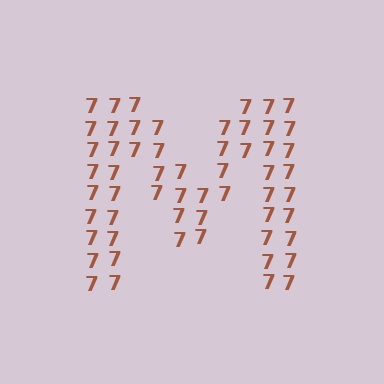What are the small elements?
The small elements are digit 7's.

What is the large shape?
The large shape is the letter M.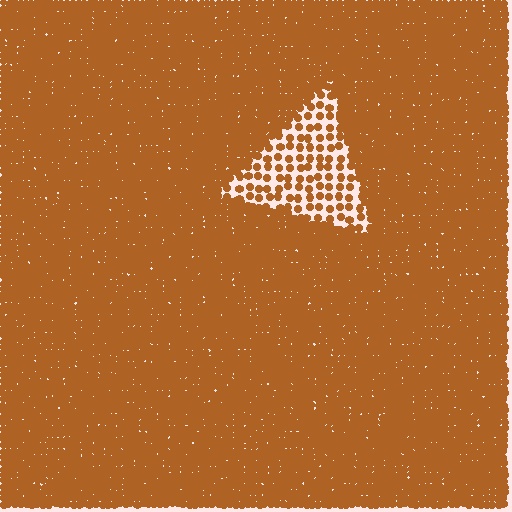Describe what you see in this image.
The image contains small brown elements arranged at two different densities. A triangle-shaped region is visible where the elements are less densely packed than the surrounding area.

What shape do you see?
I see a triangle.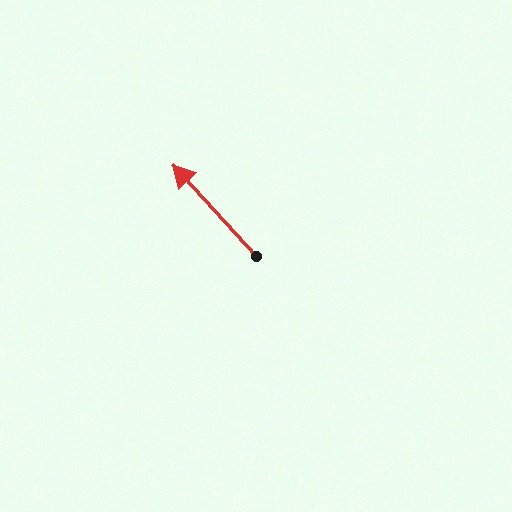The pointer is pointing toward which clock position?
Roughly 11 o'clock.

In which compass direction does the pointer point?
Northwest.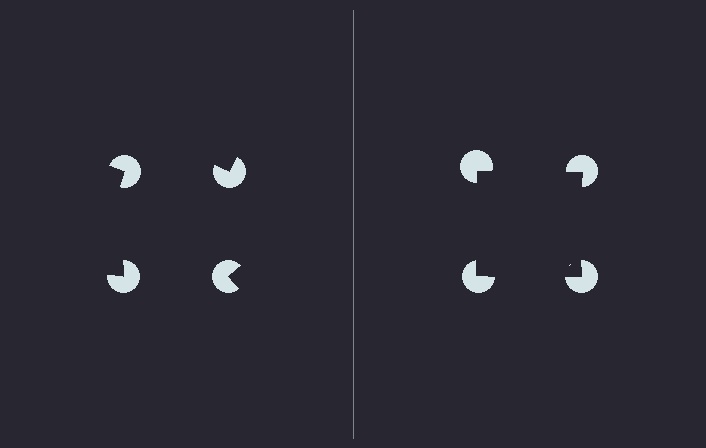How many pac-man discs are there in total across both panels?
8 — 4 on each side.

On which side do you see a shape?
An illusory square appears on the right side. On the left side the wedge cuts are rotated, so no coherent shape forms.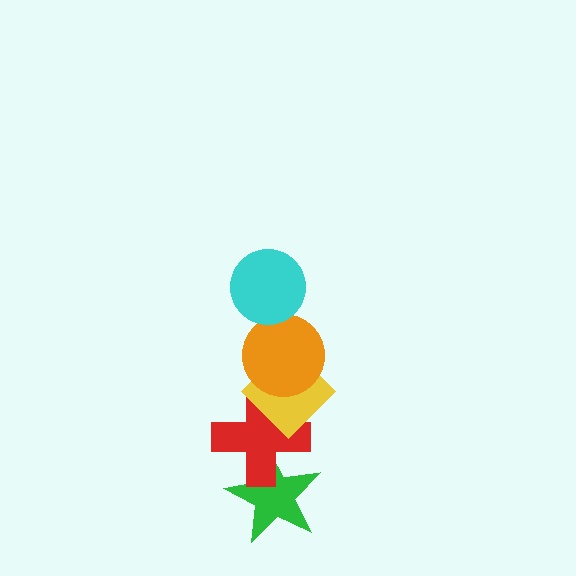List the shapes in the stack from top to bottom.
From top to bottom: the cyan circle, the orange circle, the yellow diamond, the red cross, the green star.